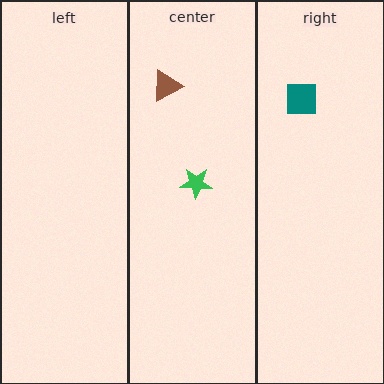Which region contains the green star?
The center region.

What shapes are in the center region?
The brown triangle, the green star.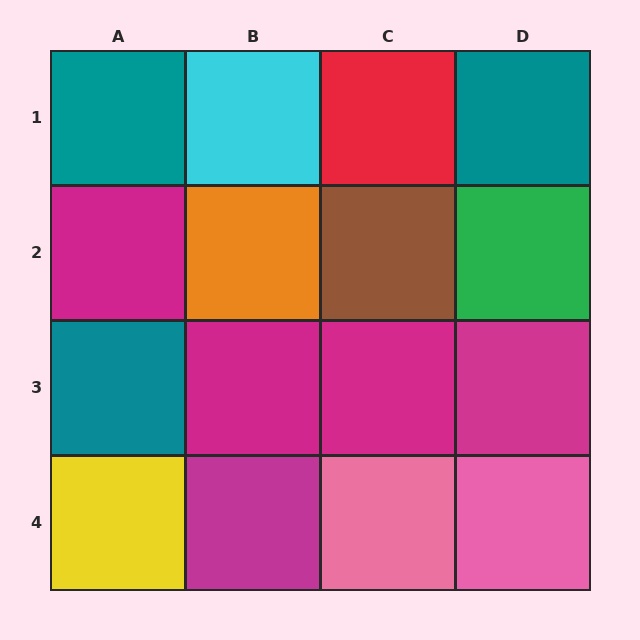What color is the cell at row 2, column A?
Magenta.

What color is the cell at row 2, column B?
Orange.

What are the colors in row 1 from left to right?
Teal, cyan, red, teal.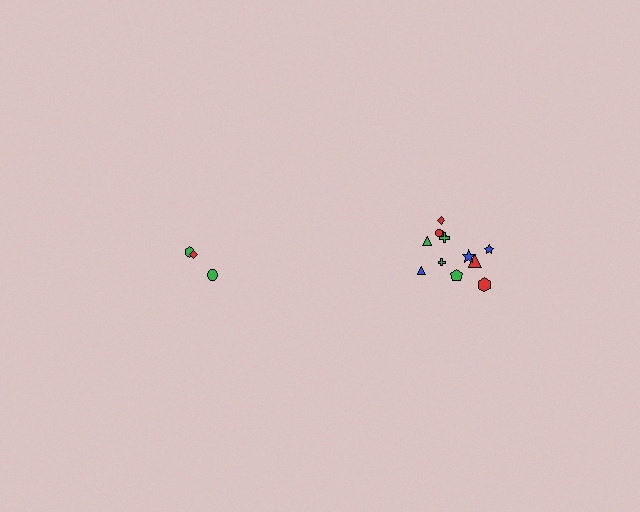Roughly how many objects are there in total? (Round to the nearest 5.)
Roughly 15 objects in total.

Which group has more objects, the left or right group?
The right group.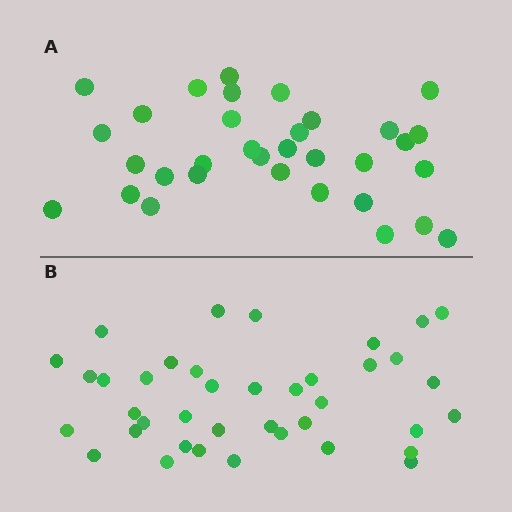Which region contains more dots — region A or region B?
Region B (the bottom region) has more dots.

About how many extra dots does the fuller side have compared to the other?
Region B has about 6 more dots than region A.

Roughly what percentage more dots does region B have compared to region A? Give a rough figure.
About 20% more.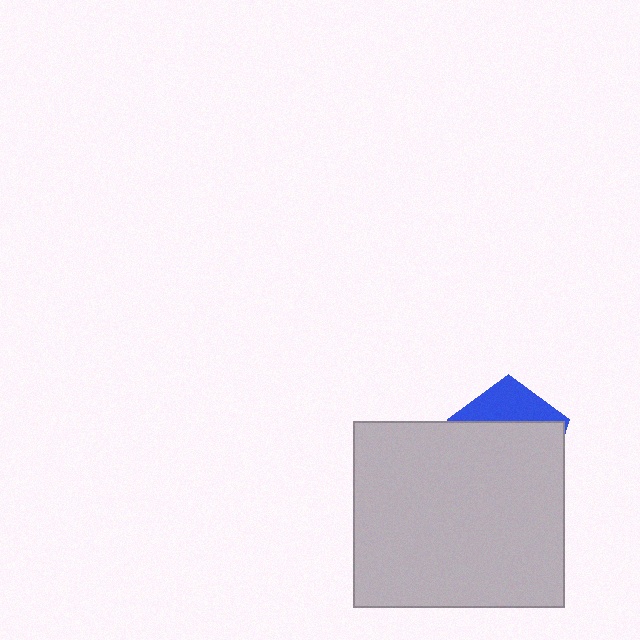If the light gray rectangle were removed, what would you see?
You would see the complete blue pentagon.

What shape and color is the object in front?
The object in front is a light gray rectangle.